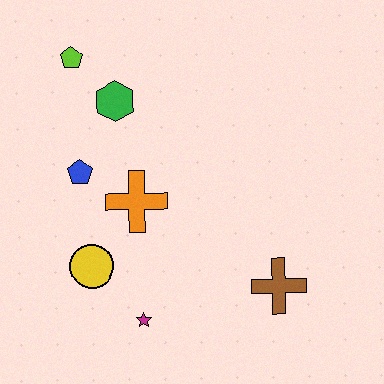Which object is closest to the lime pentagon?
The green hexagon is closest to the lime pentagon.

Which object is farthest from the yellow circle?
The lime pentagon is farthest from the yellow circle.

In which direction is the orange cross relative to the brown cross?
The orange cross is to the left of the brown cross.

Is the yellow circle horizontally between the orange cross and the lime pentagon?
Yes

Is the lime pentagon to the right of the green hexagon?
No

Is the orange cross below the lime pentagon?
Yes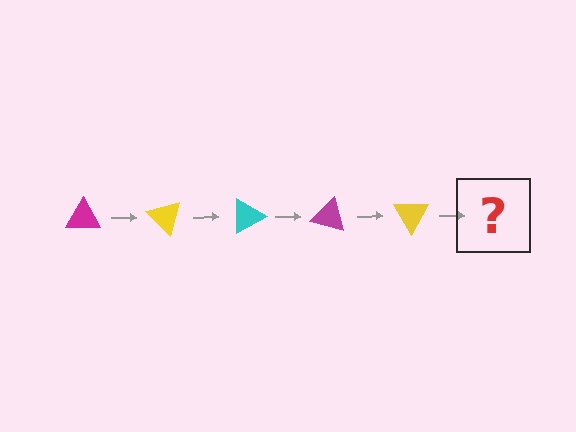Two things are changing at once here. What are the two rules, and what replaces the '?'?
The two rules are that it rotates 45 degrees each step and the color cycles through magenta, yellow, and cyan. The '?' should be a cyan triangle, rotated 225 degrees from the start.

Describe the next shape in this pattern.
It should be a cyan triangle, rotated 225 degrees from the start.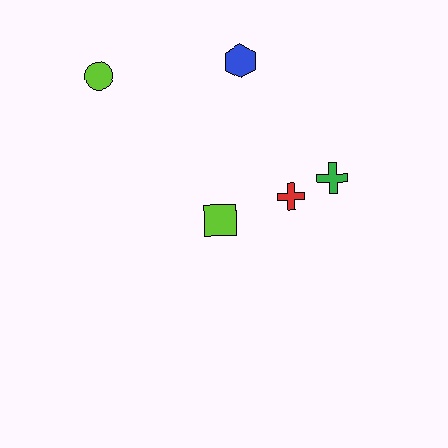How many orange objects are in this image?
There are no orange objects.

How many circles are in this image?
There is 1 circle.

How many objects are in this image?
There are 5 objects.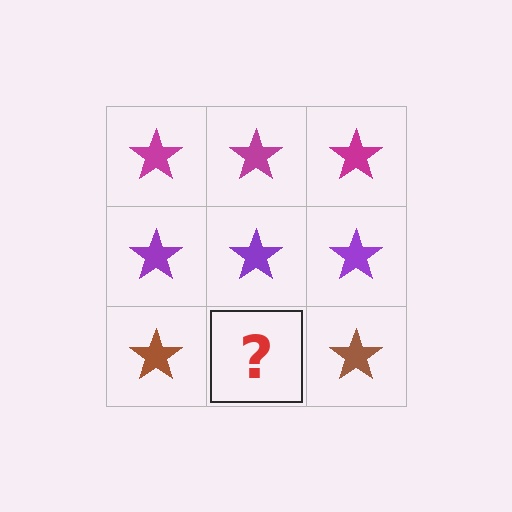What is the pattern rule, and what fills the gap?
The rule is that each row has a consistent color. The gap should be filled with a brown star.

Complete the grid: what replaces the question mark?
The question mark should be replaced with a brown star.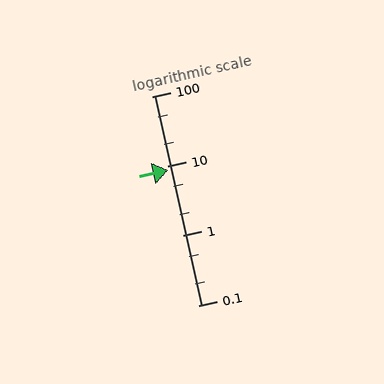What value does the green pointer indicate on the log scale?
The pointer indicates approximately 8.7.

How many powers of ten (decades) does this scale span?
The scale spans 3 decades, from 0.1 to 100.